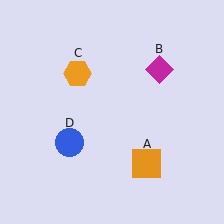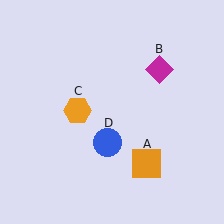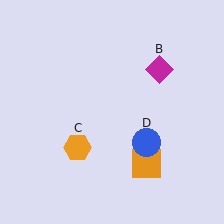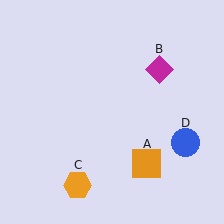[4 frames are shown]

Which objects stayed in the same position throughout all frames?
Orange square (object A) and magenta diamond (object B) remained stationary.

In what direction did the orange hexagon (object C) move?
The orange hexagon (object C) moved down.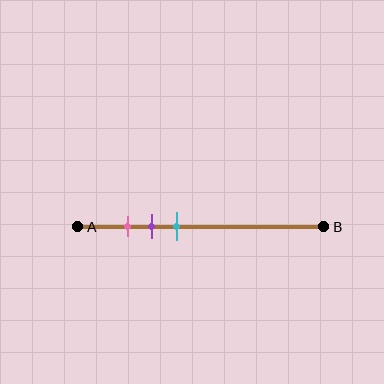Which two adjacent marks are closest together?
The pink and purple marks are the closest adjacent pair.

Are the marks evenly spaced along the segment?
Yes, the marks are approximately evenly spaced.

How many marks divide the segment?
There are 3 marks dividing the segment.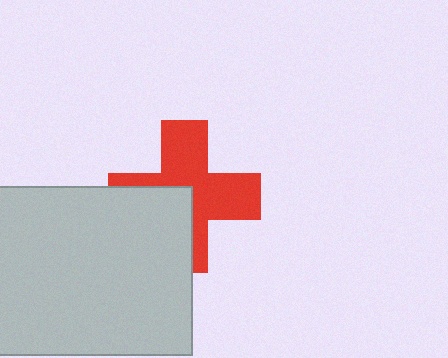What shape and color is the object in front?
The object in front is a light gray rectangle.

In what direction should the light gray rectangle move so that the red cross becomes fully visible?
The light gray rectangle should move toward the lower-left. That is the shortest direction to clear the overlap and leave the red cross fully visible.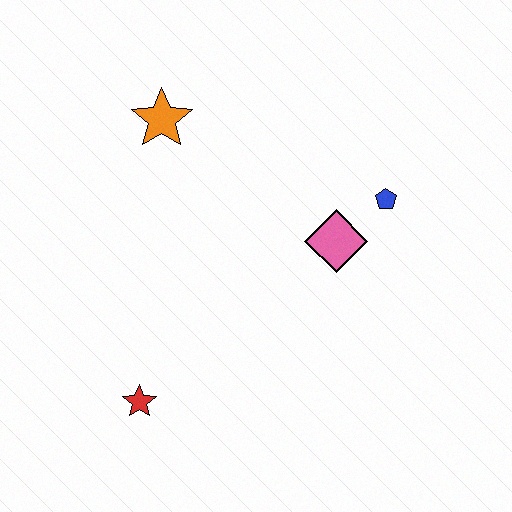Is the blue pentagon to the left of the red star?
No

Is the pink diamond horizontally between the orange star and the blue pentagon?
Yes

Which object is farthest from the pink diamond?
The red star is farthest from the pink diamond.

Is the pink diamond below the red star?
No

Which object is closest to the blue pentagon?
The pink diamond is closest to the blue pentagon.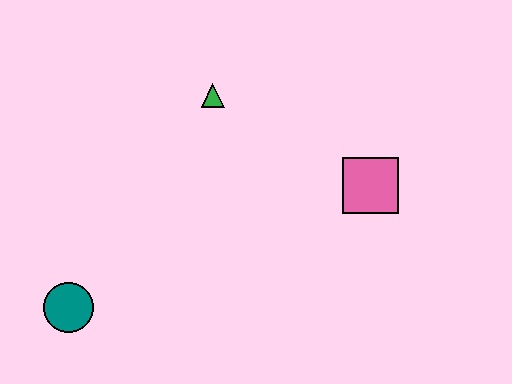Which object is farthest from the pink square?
The teal circle is farthest from the pink square.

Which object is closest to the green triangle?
The pink square is closest to the green triangle.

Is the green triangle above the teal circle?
Yes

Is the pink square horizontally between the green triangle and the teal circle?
No